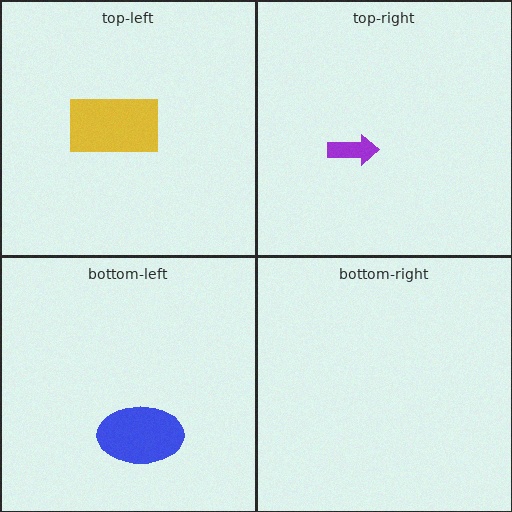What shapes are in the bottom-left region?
The blue ellipse.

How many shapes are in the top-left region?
1.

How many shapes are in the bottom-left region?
1.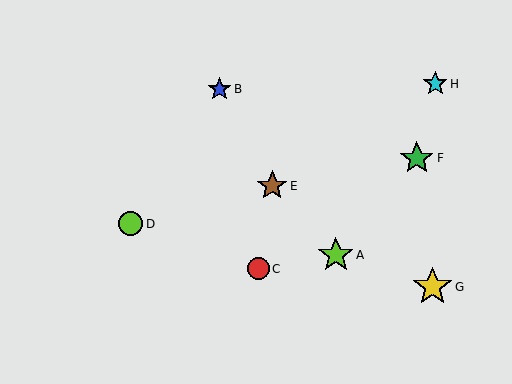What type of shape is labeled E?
Shape E is a brown star.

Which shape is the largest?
The yellow star (labeled G) is the largest.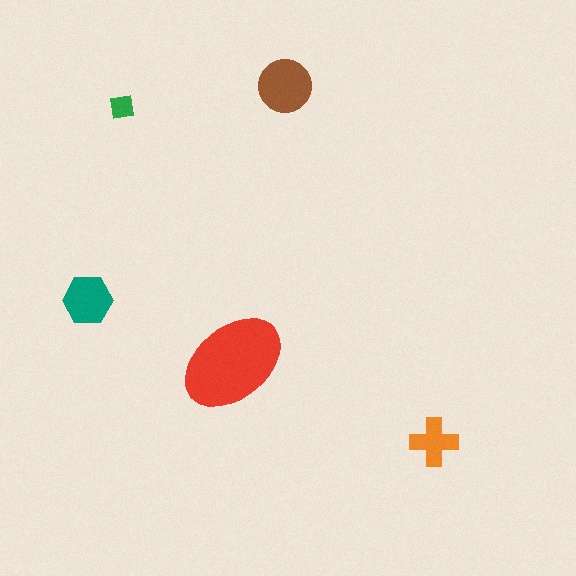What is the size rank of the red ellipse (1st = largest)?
1st.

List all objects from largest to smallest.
The red ellipse, the brown circle, the teal hexagon, the orange cross, the green square.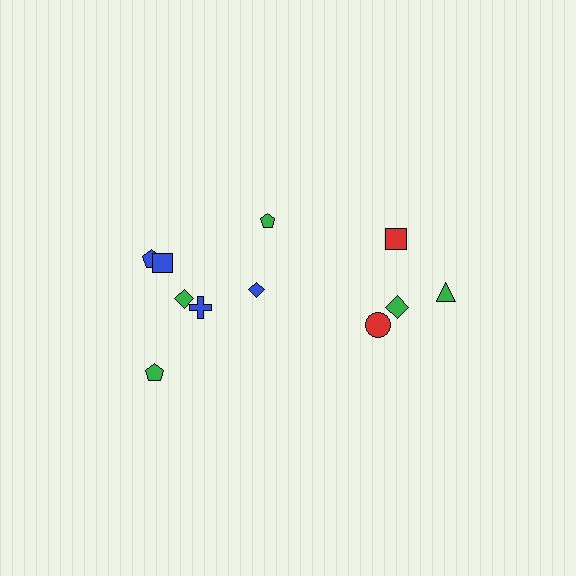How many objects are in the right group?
There are 4 objects.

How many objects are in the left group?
There are 7 objects.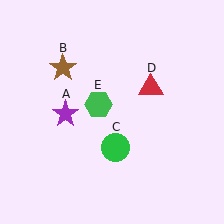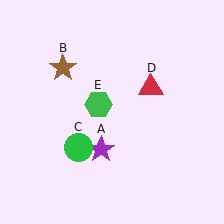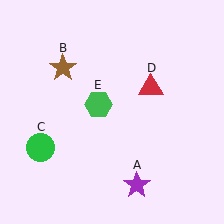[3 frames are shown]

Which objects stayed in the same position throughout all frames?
Brown star (object B) and red triangle (object D) and green hexagon (object E) remained stationary.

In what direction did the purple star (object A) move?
The purple star (object A) moved down and to the right.